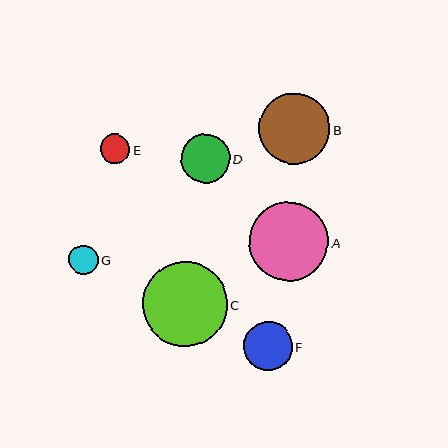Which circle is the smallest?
Circle G is the smallest with a size of approximately 29 pixels.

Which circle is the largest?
Circle C is the largest with a size of approximately 85 pixels.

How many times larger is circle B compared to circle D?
Circle B is approximately 1.4 times the size of circle D.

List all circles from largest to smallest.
From largest to smallest: C, A, B, D, F, E, G.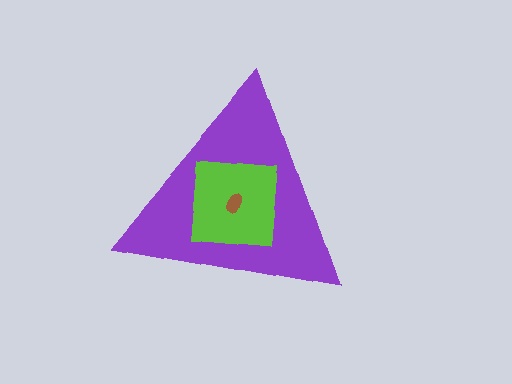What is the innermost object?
The brown ellipse.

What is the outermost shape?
The purple triangle.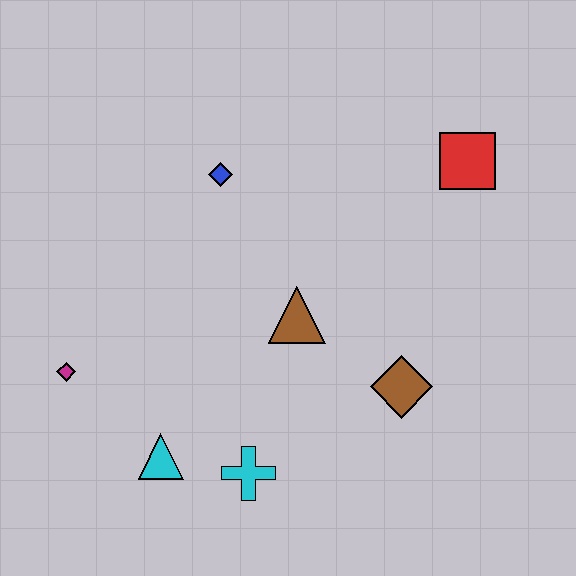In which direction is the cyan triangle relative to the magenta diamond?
The cyan triangle is to the right of the magenta diamond.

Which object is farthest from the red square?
The magenta diamond is farthest from the red square.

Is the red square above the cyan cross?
Yes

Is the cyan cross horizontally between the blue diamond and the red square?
Yes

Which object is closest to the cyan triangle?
The cyan cross is closest to the cyan triangle.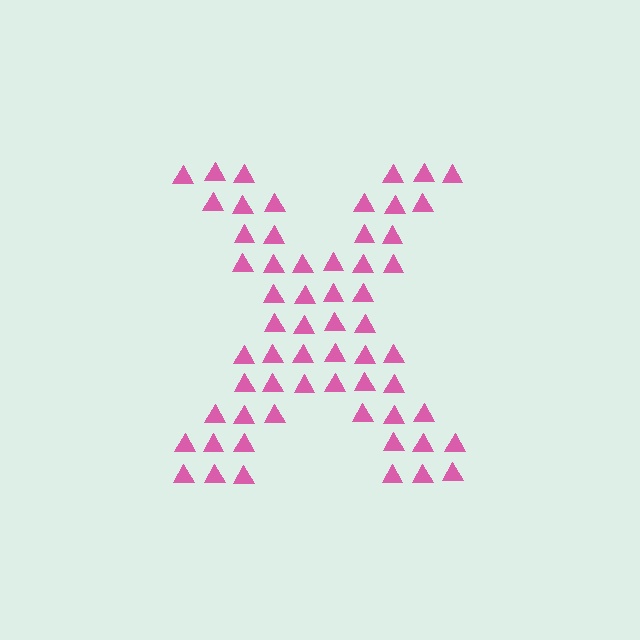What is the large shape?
The large shape is the letter X.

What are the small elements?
The small elements are triangles.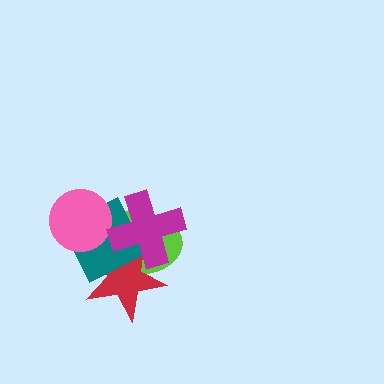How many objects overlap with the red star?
3 objects overlap with the red star.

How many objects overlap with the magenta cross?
3 objects overlap with the magenta cross.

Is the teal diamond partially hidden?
Yes, it is partially covered by another shape.